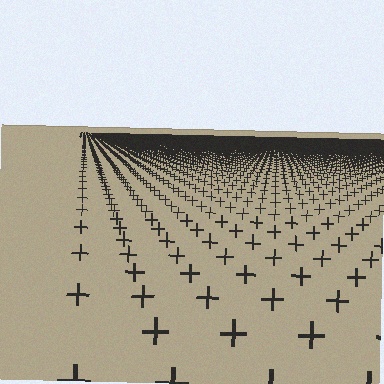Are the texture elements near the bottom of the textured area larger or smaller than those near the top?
Larger. Near the bottom, elements are closer to the viewer and appear at a bigger on-screen size.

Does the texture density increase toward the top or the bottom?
Density increases toward the top.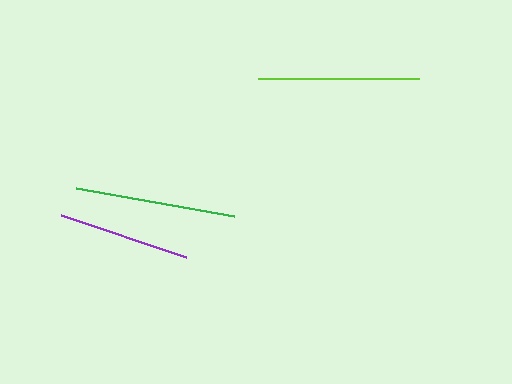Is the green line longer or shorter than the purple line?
The green line is longer than the purple line.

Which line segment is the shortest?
The purple line is the shortest at approximately 131 pixels.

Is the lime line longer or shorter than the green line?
The lime line is longer than the green line.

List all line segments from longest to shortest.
From longest to shortest: lime, green, purple.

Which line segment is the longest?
The lime line is the longest at approximately 161 pixels.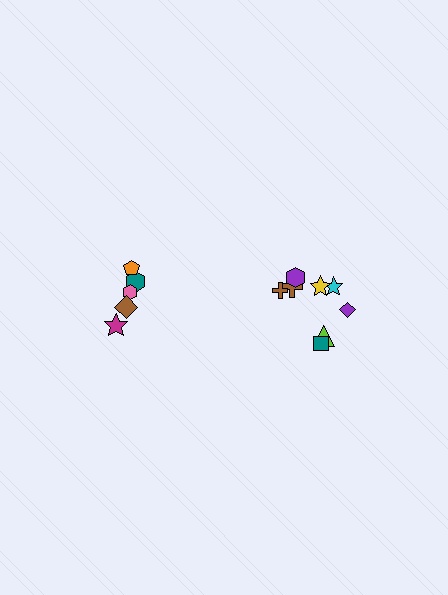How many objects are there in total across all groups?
There are 13 objects.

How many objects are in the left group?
There are 5 objects.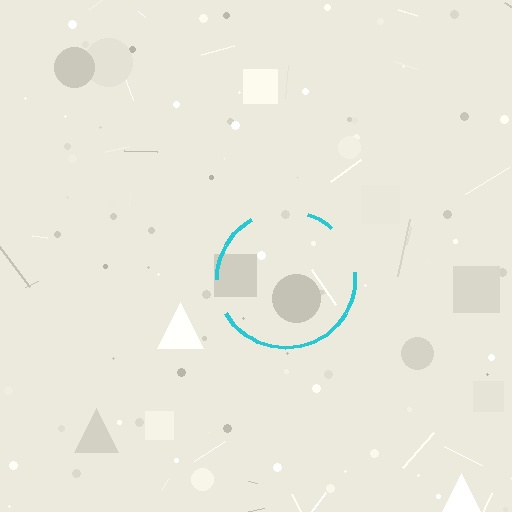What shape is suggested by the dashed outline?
The dashed outline suggests a circle.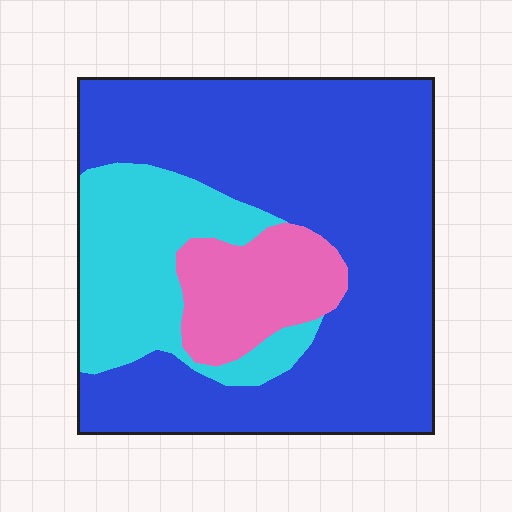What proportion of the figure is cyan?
Cyan takes up about one fifth (1/5) of the figure.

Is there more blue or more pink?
Blue.